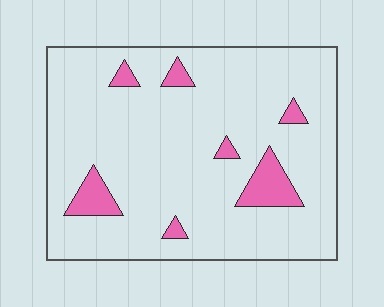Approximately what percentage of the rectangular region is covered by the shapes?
Approximately 10%.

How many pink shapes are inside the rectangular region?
7.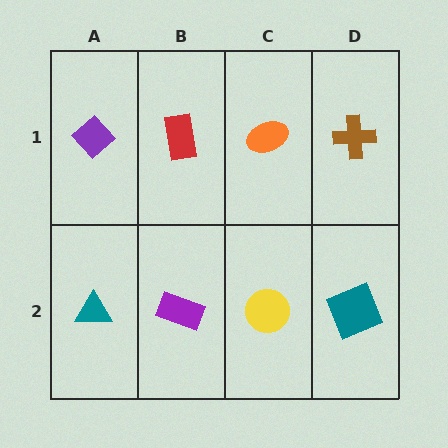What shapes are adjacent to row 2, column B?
A red rectangle (row 1, column B), a teal triangle (row 2, column A), a yellow circle (row 2, column C).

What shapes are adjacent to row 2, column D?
A brown cross (row 1, column D), a yellow circle (row 2, column C).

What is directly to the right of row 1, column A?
A red rectangle.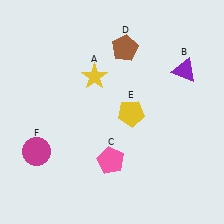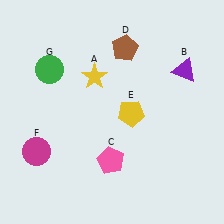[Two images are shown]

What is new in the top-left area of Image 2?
A green circle (G) was added in the top-left area of Image 2.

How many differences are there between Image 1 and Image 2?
There is 1 difference between the two images.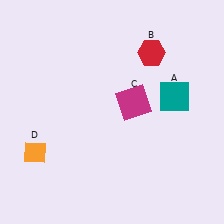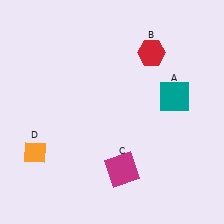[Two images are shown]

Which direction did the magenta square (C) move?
The magenta square (C) moved down.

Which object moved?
The magenta square (C) moved down.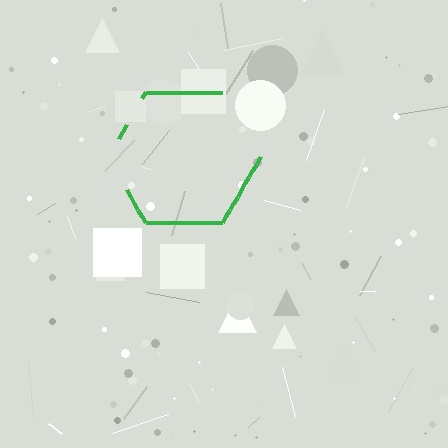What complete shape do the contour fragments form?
The contour fragments form a hexagon.